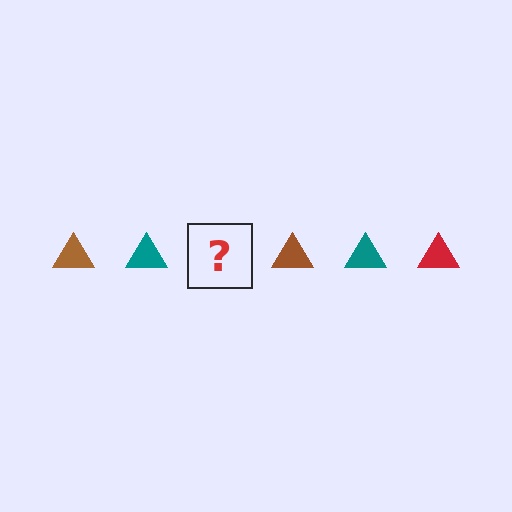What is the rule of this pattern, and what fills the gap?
The rule is that the pattern cycles through brown, teal, red triangles. The gap should be filled with a red triangle.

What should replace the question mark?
The question mark should be replaced with a red triangle.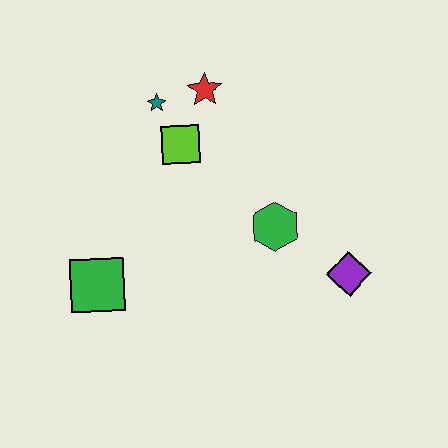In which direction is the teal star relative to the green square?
The teal star is above the green square.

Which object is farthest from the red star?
The purple diamond is farthest from the red star.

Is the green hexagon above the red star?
No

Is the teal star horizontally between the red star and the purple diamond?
No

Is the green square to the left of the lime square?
Yes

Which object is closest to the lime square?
The teal star is closest to the lime square.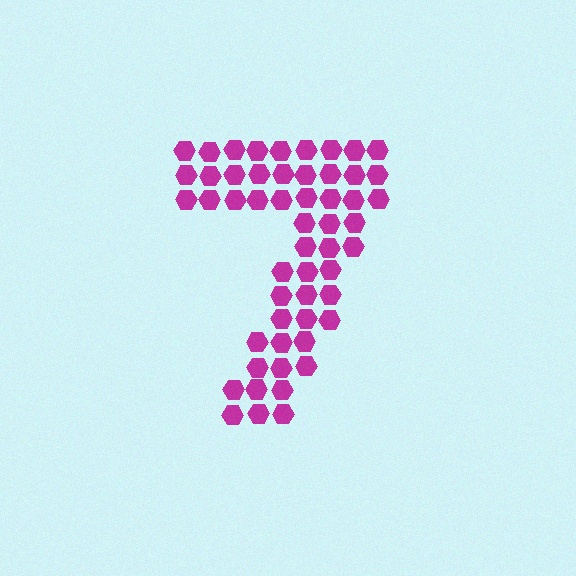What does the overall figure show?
The overall figure shows the digit 7.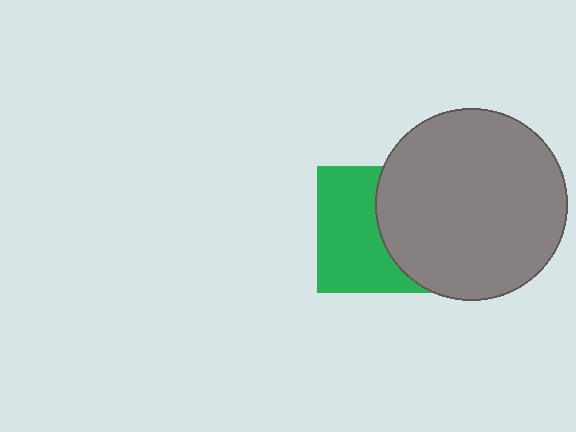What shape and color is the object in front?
The object in front is a gray circle.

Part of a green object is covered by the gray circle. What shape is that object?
It is a square.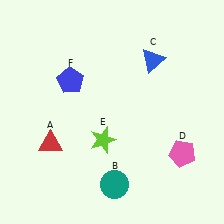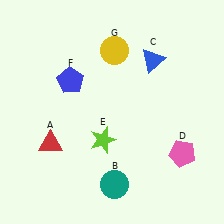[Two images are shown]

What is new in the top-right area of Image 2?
A yellow circle (G) was added in the top-right area of Image 2.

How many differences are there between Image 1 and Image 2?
There is 1 difference between the two images.